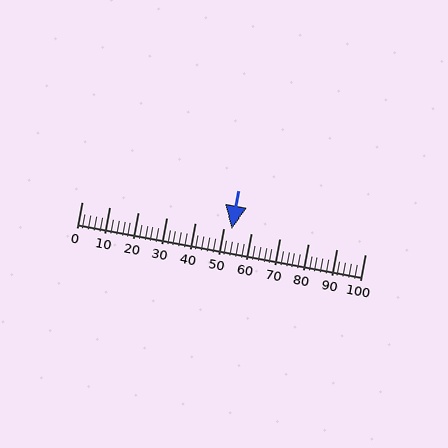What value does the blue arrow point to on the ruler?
The blue arrow points to approximately 53.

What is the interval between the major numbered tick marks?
The major tick marks are spaced 10 units apart.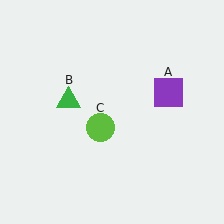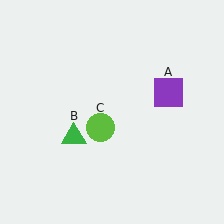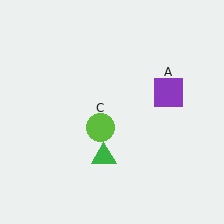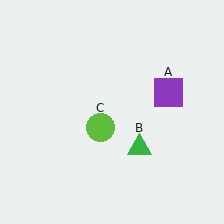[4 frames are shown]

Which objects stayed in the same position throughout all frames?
Purple square (object A) and lime circle (object C) remained stationary.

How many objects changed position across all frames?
1 object changed position: green triangle (object B).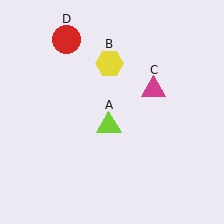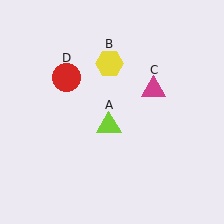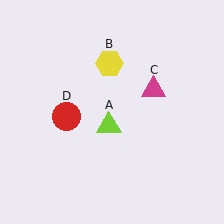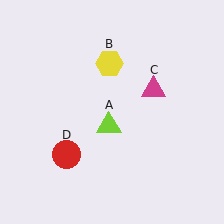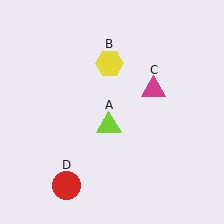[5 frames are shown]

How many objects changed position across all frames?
1 object changed position: red circle (object D).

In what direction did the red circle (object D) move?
The red circle (object D) moved down.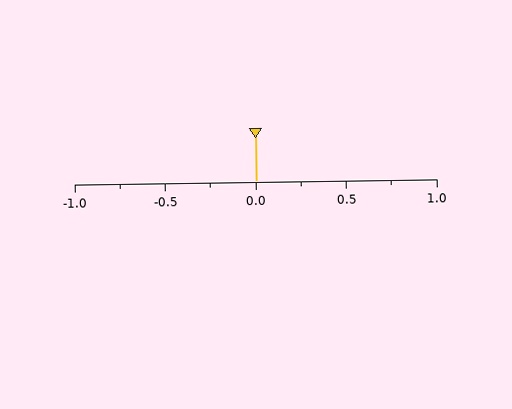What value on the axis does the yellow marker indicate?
The marker indicates approximately 0.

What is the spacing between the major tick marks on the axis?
The major ticks are spaced 0.5 apart.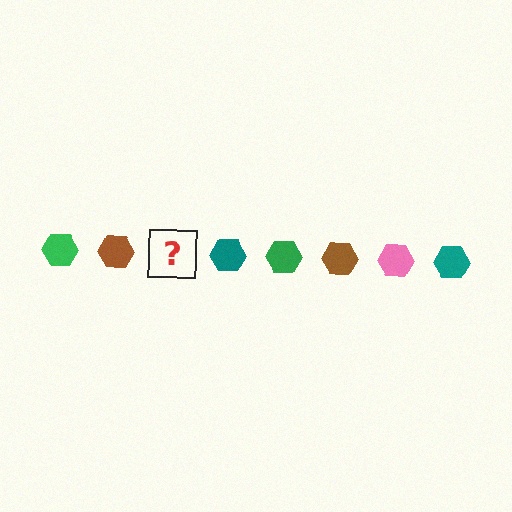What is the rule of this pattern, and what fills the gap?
The rule is that the pattern cycles through green, brown, pink, teal hexagons. The gap should be filled with a pink hexagon.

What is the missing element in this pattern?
The missing element is a pink hexagon.